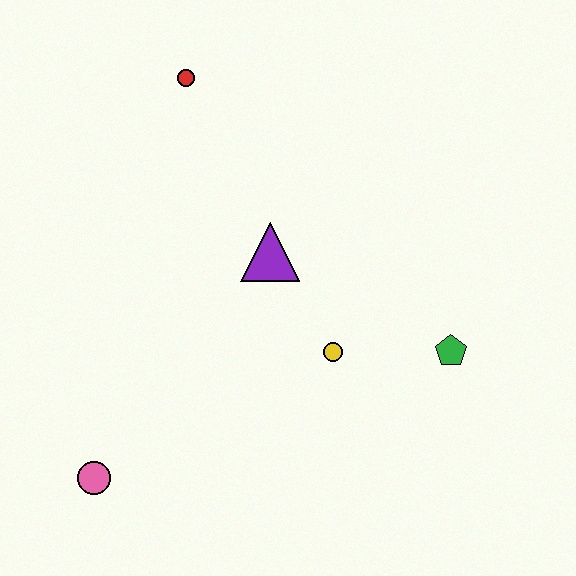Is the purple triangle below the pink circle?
No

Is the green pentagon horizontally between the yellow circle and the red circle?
No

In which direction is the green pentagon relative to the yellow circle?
The green pentagon is to the right of the yellow circle.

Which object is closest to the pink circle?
The yellow circle is closest to the pink circle.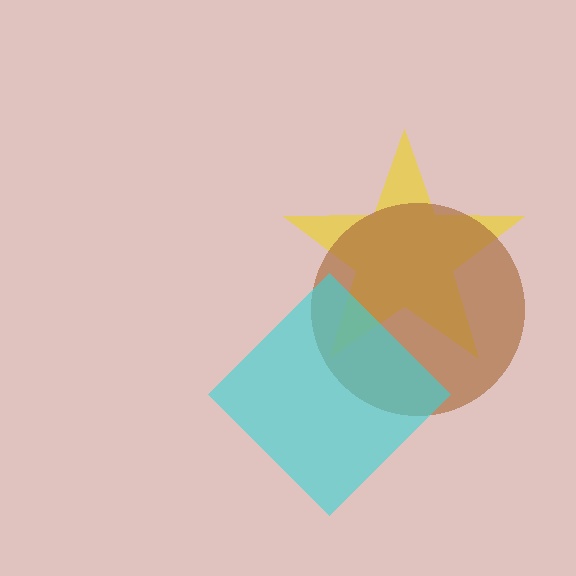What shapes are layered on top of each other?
The layered shapes are: a yellow star, a brown circle, a cyan diamond.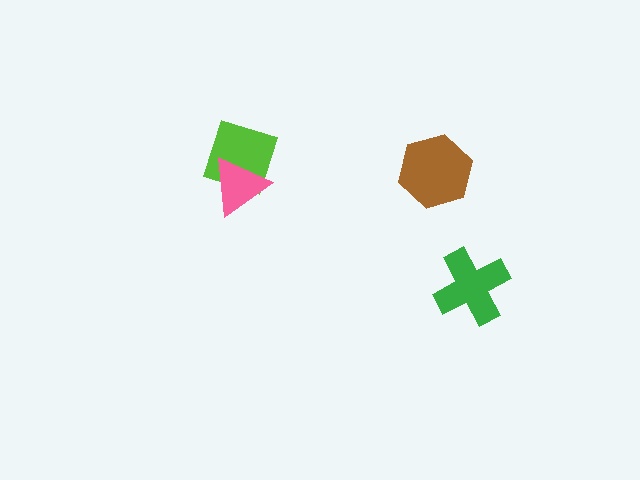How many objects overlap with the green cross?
0 objects overlap with the green cross.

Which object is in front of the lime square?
The pink triangle is in front of the lime square.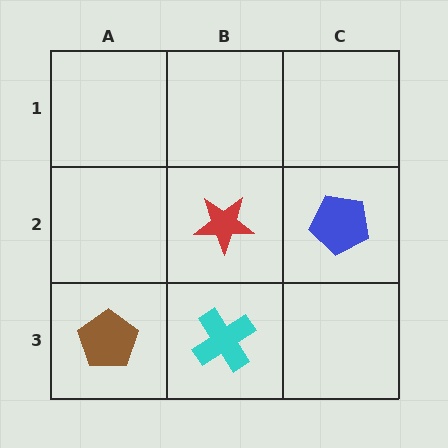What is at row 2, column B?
A red star.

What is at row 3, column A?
A brown pentagon.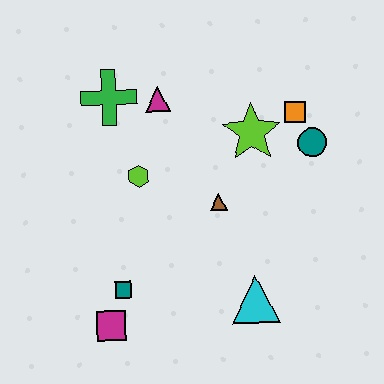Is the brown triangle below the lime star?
Yes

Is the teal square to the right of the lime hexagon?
No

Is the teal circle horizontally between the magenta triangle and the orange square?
No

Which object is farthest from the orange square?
The magenta square is farthest from the orange square.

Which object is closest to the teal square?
The magenta square is closest to the teal square.